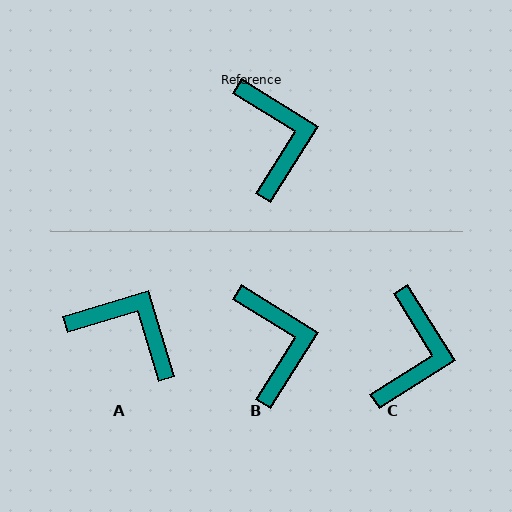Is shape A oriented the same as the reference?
No, it is off by about 49 degrees.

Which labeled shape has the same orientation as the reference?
B.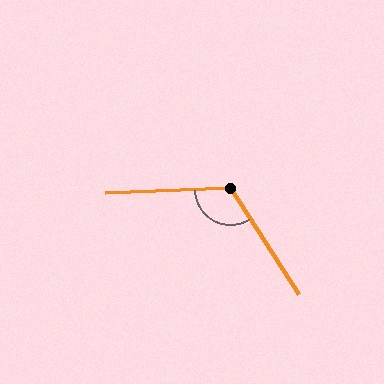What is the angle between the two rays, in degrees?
Approximately 121 degrees.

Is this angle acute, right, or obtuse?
It is obtuse.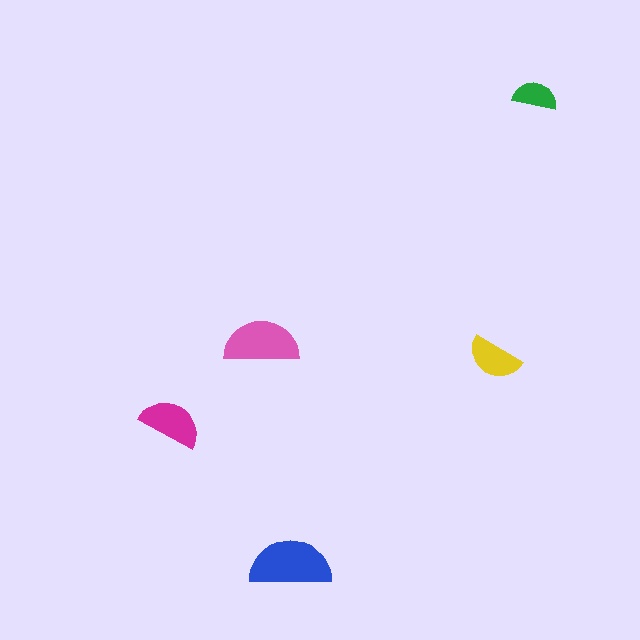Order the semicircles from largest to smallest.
the blue one, the pink one, the magenta one, the yellow one, the green one.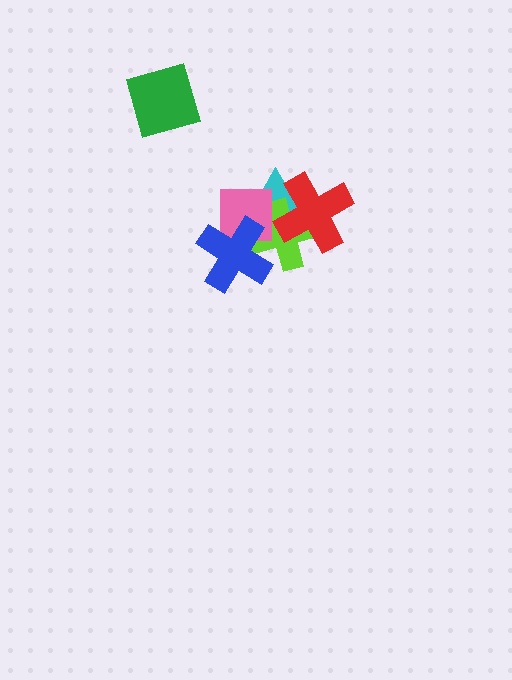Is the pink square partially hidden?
Yes, it is partially covered by another shape.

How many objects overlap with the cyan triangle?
4 objects overlap with the cyan triangle.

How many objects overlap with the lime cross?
4 objects overlap with the lime cross.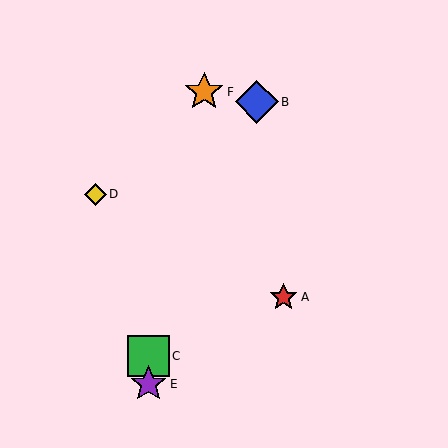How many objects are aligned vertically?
2 objects (C, E) are aligned vertically.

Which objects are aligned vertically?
Objects C, E are aligned vertically.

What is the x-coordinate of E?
Object E is at x≈148.